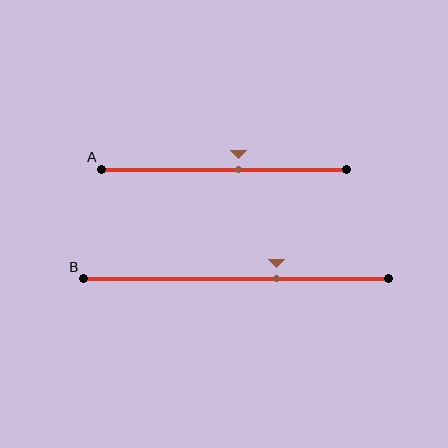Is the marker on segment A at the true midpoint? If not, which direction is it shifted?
No, the marker on segment A is shifted to the right by about 6% of the segment length.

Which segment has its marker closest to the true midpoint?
Segment A has its marker closest to the true midpoint.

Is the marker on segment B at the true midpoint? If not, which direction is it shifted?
No, the marker on segment B is shifted to the right by about 14% of the segment length.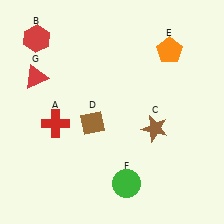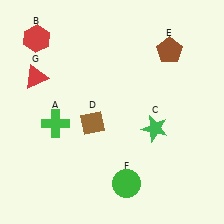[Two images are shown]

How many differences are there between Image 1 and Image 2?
There are 3 differences between the two images.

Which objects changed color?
A changed from red to green. C changed from brown to green. E changed from orange to brown.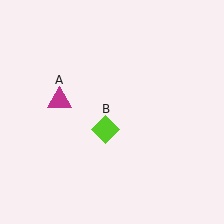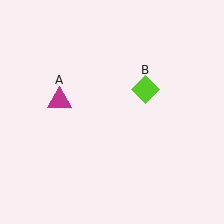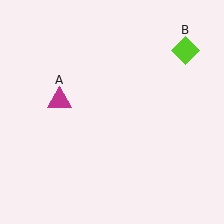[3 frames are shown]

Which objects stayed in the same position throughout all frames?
Magenta triangle (object A) remained stationary.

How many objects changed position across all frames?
1 object changed position: lime diamond (object B).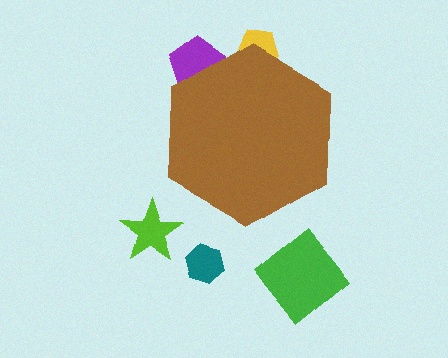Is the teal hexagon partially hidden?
No, the teal hexagon is fully visible.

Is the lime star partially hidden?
No, the lime star is fully visible.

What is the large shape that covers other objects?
A brown hexagon.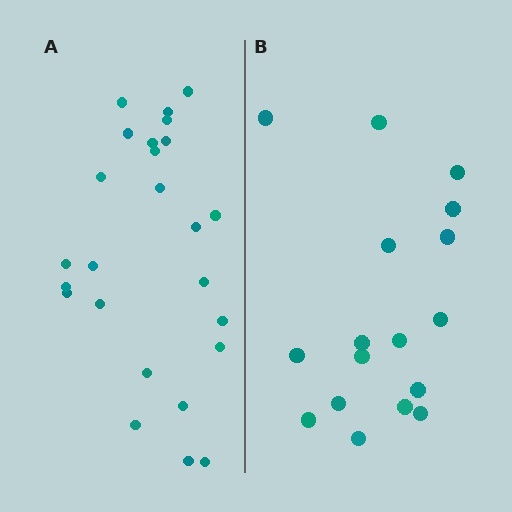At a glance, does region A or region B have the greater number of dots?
Region A (the left region) has more dots.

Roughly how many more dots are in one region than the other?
Region A has roughly 8 or so more dots than region B.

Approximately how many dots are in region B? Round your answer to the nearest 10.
About 20 dots. (The exact count is 17, which rounds to 20.)